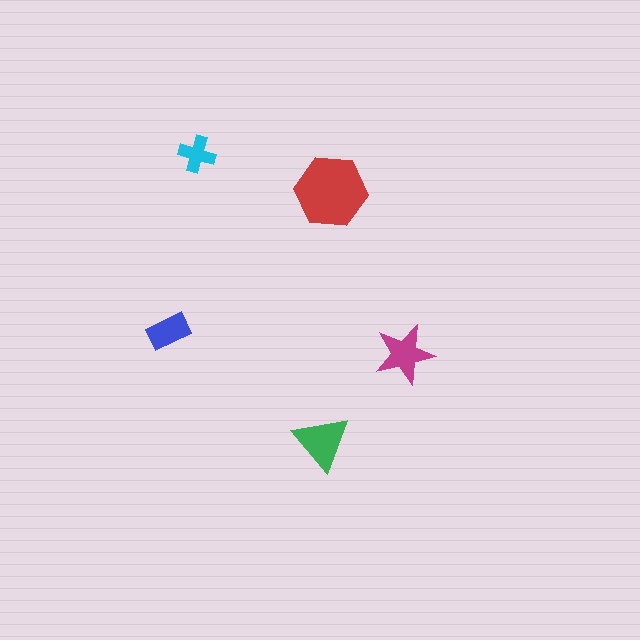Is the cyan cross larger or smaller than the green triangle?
Smaller.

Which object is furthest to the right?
The magenta star is rightmost.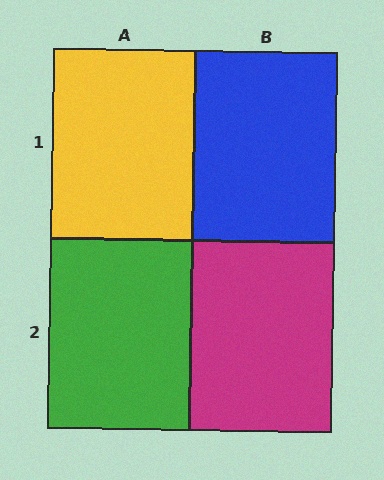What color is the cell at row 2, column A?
Green.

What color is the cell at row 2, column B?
Magenta.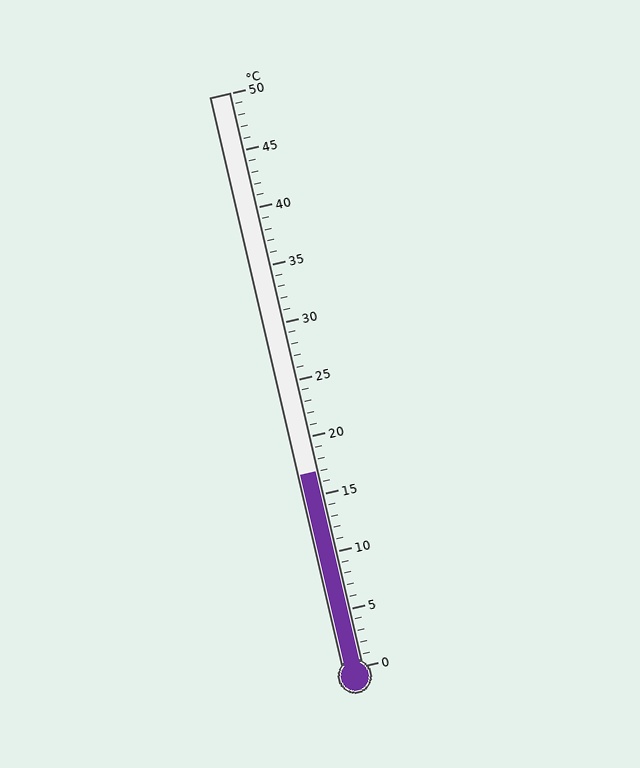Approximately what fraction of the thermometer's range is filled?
The thermometer is filled to approximately 35% of its range.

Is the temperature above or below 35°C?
The temperature is below 35°C.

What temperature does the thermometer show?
The thermometer shows approximately 17°C.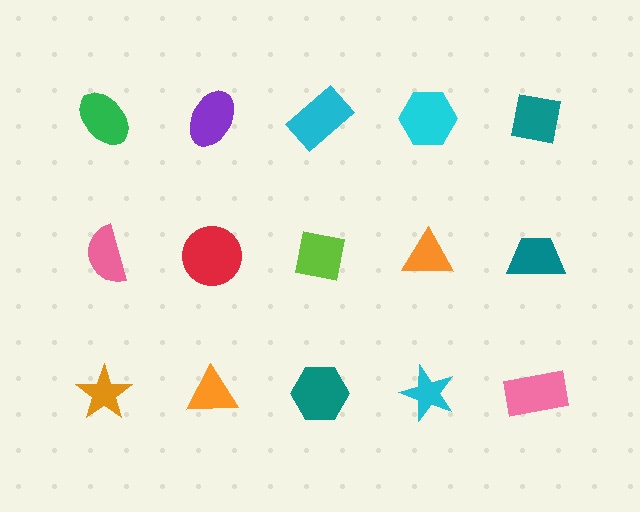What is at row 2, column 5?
A teal trapezoid.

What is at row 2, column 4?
An orange triangle.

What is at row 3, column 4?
A cyan star.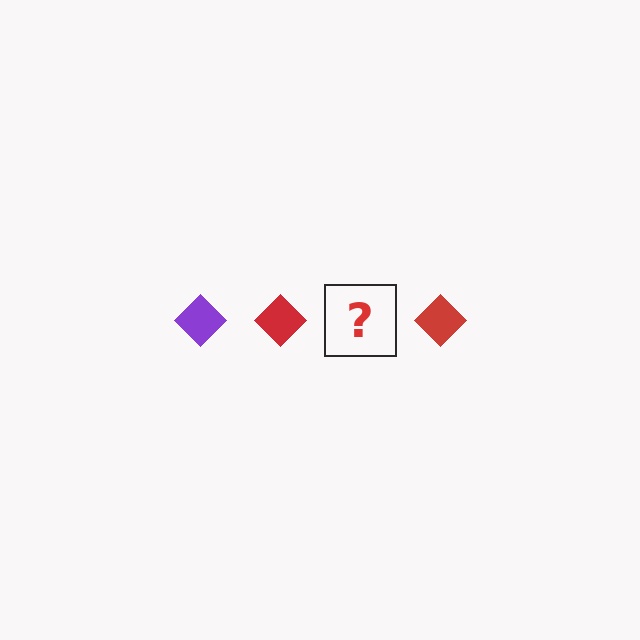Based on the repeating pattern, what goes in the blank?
The blank should be a purple diamond.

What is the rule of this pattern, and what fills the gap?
The rule is that the pattern cycles through purple, red diamonds. The gap should be filled with a purple diamond.